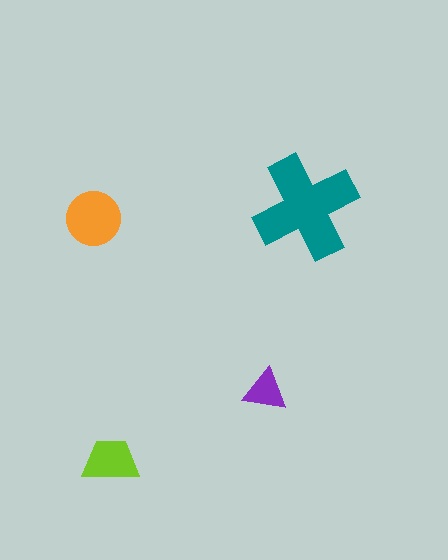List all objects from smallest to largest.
The purple triangle, the lime trapezoid, the orange circle, the teal cross.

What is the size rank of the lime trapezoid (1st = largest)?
3rd.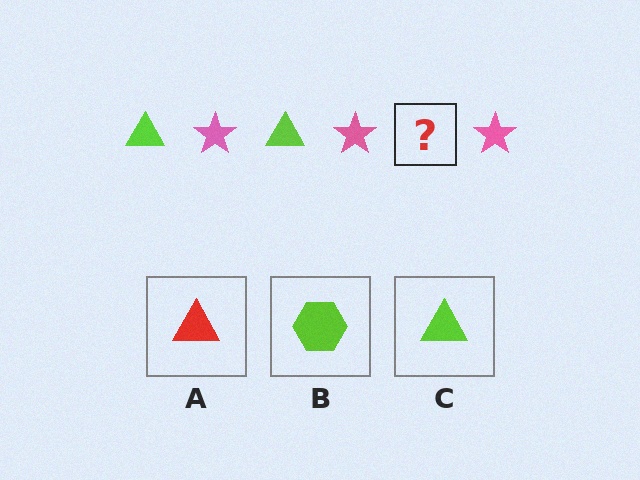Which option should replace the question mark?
Option C.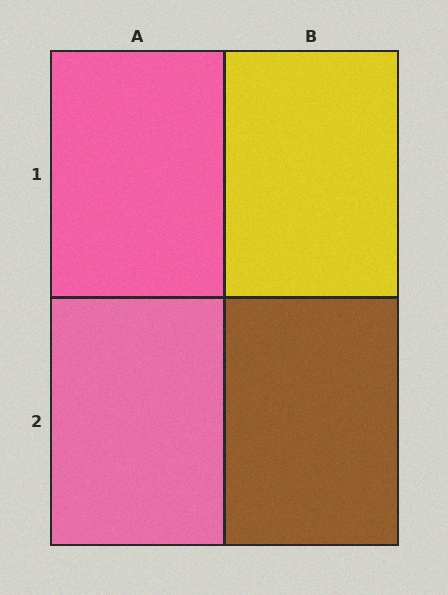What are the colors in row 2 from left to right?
Pink, brown.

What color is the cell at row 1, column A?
Pink.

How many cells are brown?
1 cell is brown.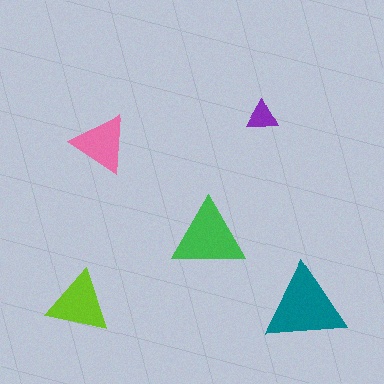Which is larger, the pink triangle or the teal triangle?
The teal one.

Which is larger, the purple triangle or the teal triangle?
The teal one.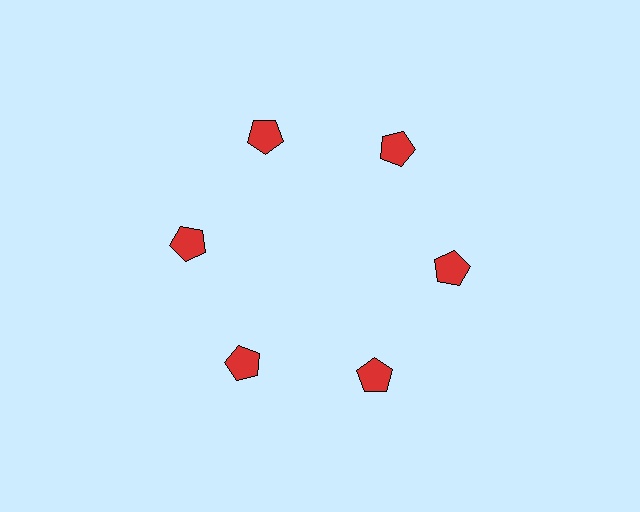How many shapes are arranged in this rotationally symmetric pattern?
There are 6 shapes, arranged in 6 groups of 1.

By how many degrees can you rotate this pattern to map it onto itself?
The pattern maps onto itself every 60 degrees of rotation.